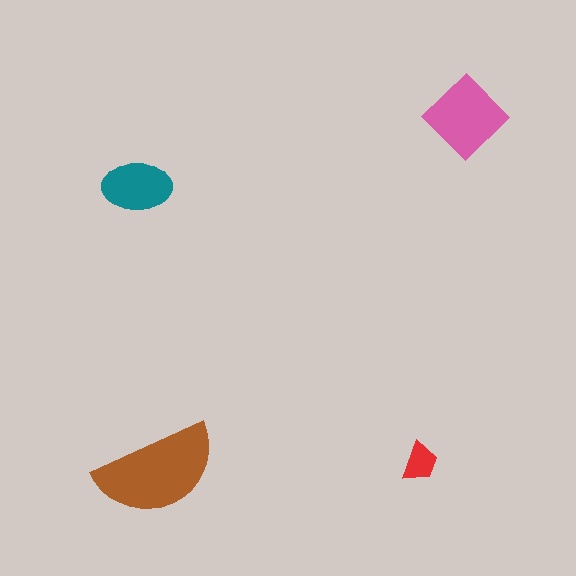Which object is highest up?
The pink diamond is topmost.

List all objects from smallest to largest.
The red trapezoid, the teal ellipse, the pink diamond, the brown semicircle.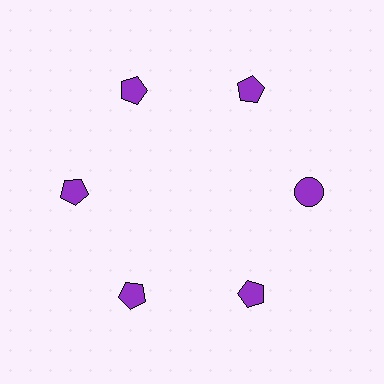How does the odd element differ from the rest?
It has a different shape: circle instead of pentagon.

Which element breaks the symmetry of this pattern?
The purple circle at roughly the 3 o'clock position breaks the symmetry. All other shapes are purple pentagons.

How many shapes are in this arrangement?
There are 6 shapes arranged in a ring pattern.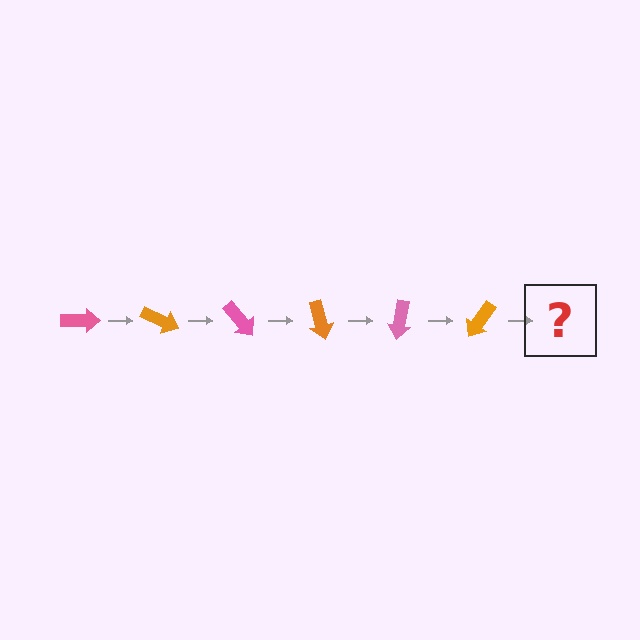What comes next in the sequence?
The next element should be a pink arrow, rotated 150 degrees from the start.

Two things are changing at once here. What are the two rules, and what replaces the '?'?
The two rules are that it rotates 25 degrees each step and the color cycles through pink and orange. The '?' should be a pink arrow, rotated 150 degrees from the start.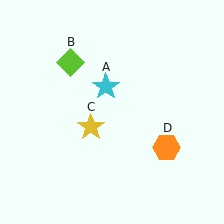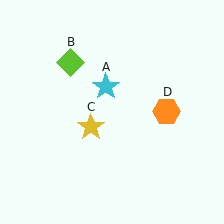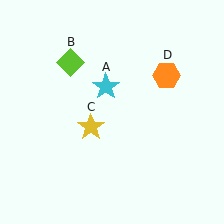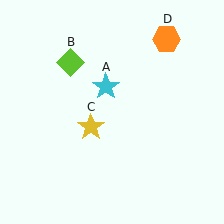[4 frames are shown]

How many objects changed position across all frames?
1 object changed position: orange hexagon (object D).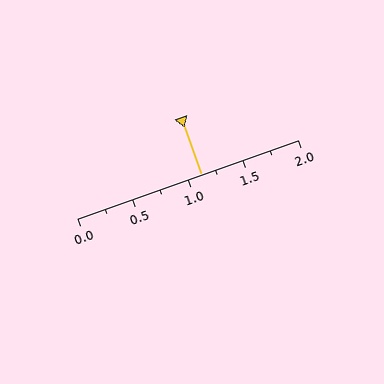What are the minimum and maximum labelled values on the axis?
The axis runs from 0.0 to 2.0.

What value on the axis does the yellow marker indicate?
The marker indicates approximately 1.12.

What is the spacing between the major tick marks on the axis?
The major ticks are spaced 0.5 apart.